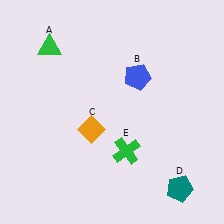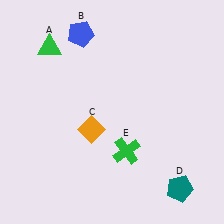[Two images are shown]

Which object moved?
The blue pentagon (B) moved left.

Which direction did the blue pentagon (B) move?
The blue pentagon (B) moved left.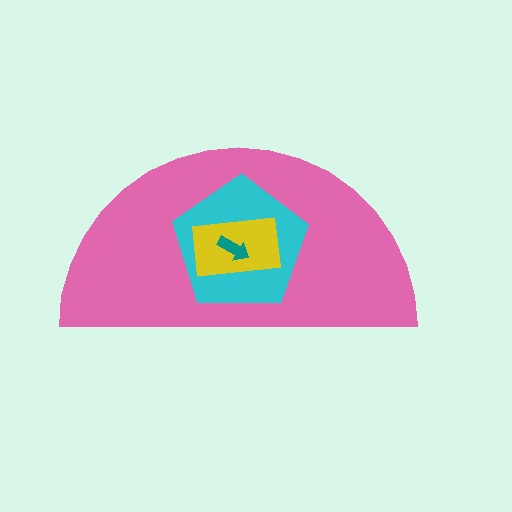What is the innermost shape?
The teal arrow.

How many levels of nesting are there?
4.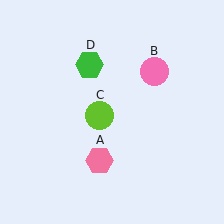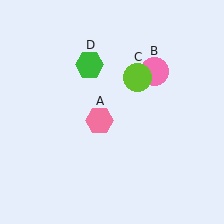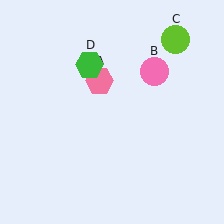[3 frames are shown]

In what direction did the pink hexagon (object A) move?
The pink hexagon (object A) moved up.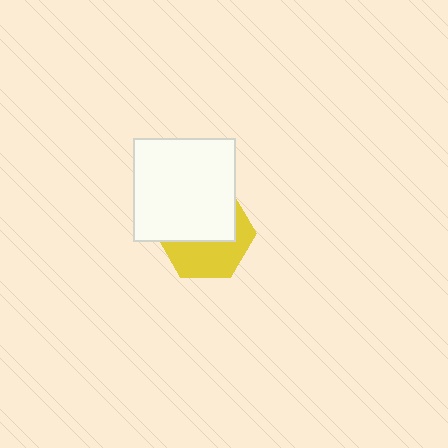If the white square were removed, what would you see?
You would see the complete yellow hexagon.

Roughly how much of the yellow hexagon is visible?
About half of it is visible (roughly 46%).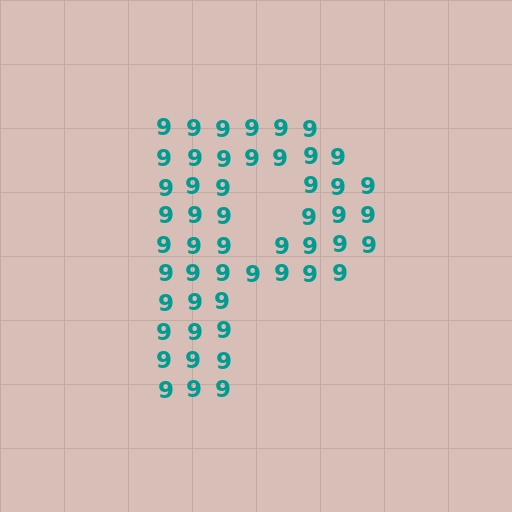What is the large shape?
The large shape is the letter P.